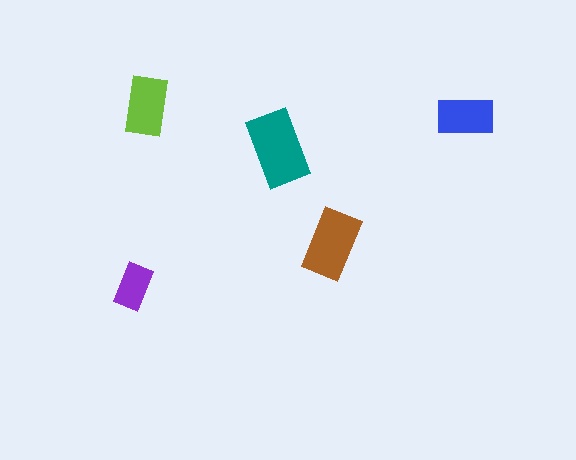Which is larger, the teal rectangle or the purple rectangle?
The teal one.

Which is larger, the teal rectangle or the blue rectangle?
The teal one.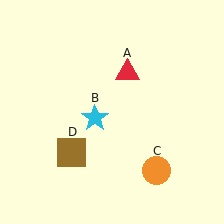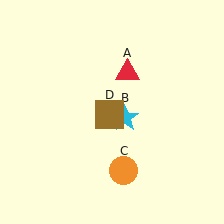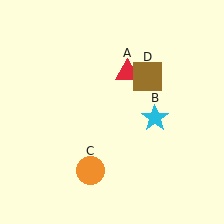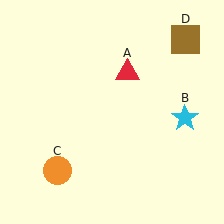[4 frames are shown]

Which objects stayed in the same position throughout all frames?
Red triangle (object A) remained stationary.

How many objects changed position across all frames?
3 objects changed position: cyan star (object B), orange circle (object C), brown square (object D).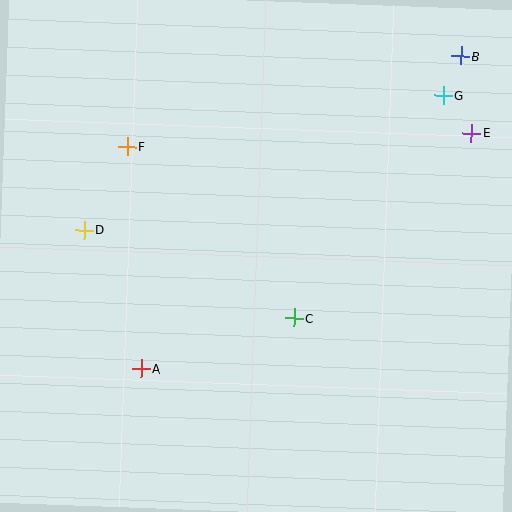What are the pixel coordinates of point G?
Point G is at (443, 96).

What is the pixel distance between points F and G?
The distance between F and G is 320 pixels.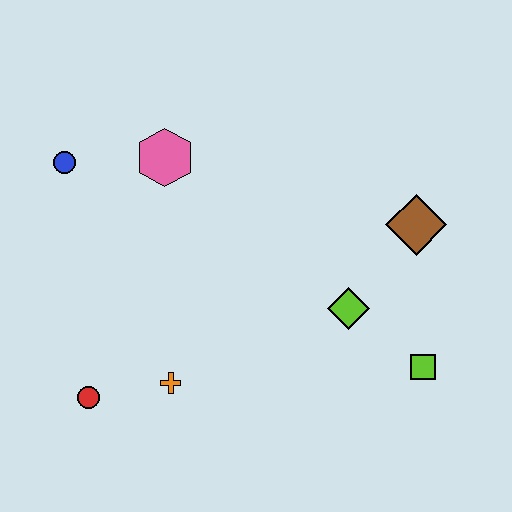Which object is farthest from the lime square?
The blue circle is farthest from the lime square.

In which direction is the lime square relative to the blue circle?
The lime square is to the right of the blue circle.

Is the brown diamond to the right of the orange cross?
Yes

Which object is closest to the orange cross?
The red circle is closest to the orange cross.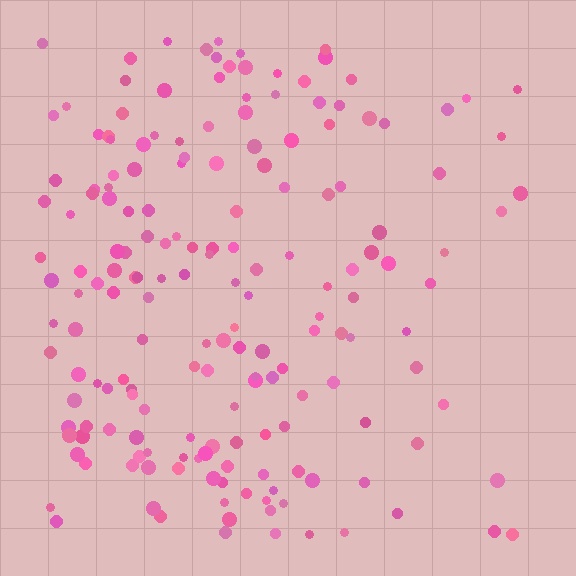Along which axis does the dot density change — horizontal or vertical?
Horizontal.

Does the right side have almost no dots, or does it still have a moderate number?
Still a moderate number, just noticeably fewer than the left.